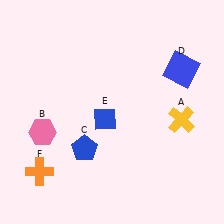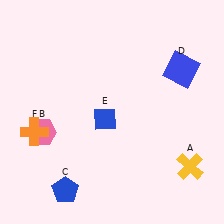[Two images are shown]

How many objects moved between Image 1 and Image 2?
3 objects moved between the two images.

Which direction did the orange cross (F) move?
The orange cross (F) moved up.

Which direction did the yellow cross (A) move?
The yellow cross (A) moved down.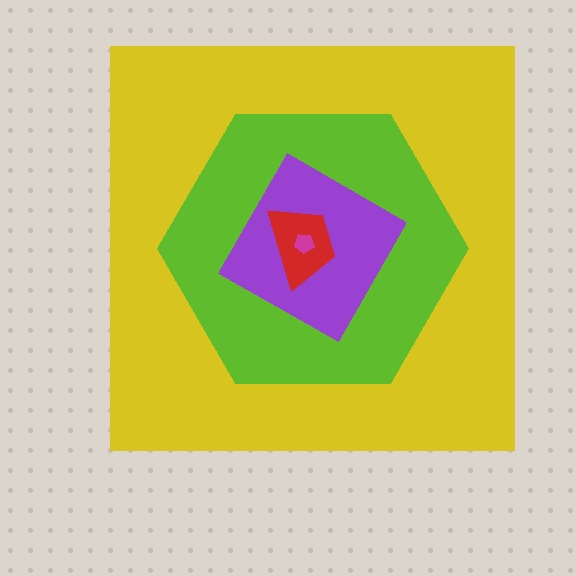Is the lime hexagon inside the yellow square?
Yes.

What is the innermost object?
The magenta pentagon.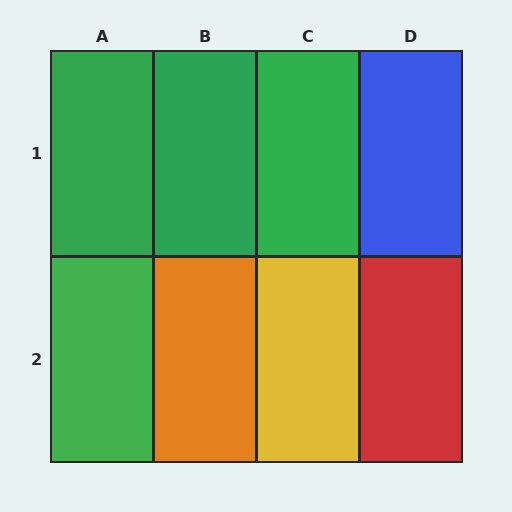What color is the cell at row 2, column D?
Red.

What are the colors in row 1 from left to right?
Green, green, green, blue.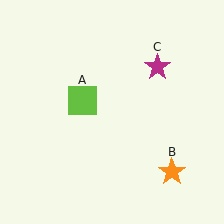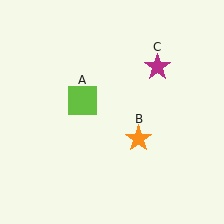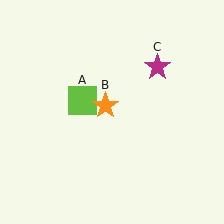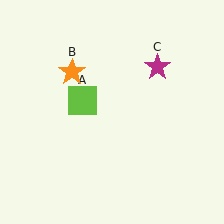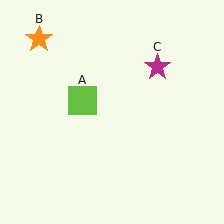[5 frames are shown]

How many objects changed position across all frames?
1 object changed position: orange star (object B).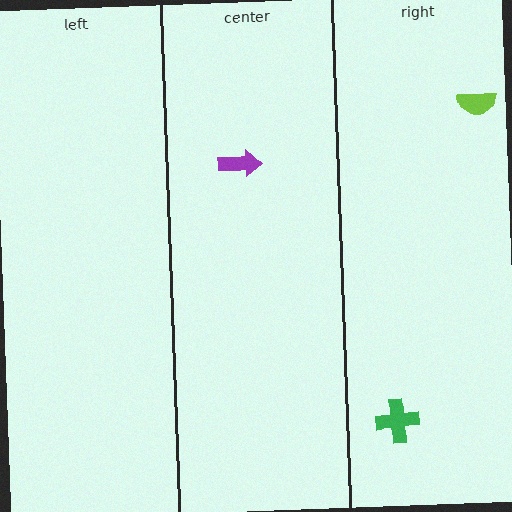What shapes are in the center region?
The purple arrow.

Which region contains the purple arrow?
The center region.